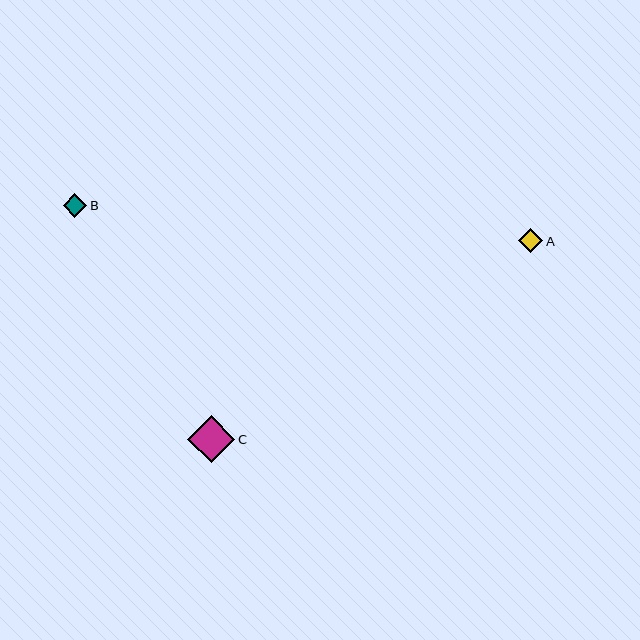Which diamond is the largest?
Diamond C is the largest with a size of approximately 47 pixels.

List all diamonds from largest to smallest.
From largest to smallest: C, A, B.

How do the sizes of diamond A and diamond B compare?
Diamond A and diamond B are approximately the same size.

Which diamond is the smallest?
Diamond B is the smallest with a size of approximately 24 pixels.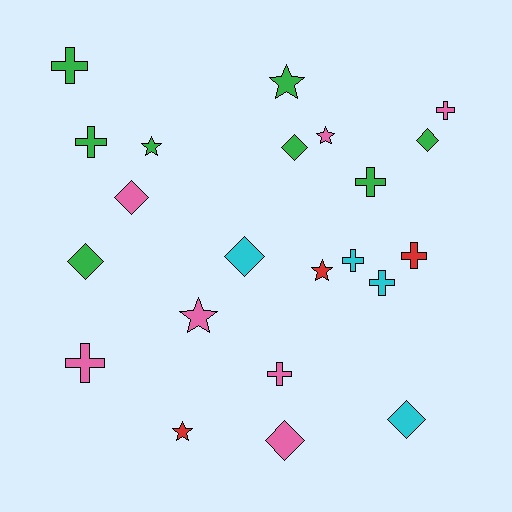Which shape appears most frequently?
Cross, with 9 objects.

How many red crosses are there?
There is 1 red cross.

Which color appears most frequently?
Green, with 8 objects.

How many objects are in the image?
There are 22 objects.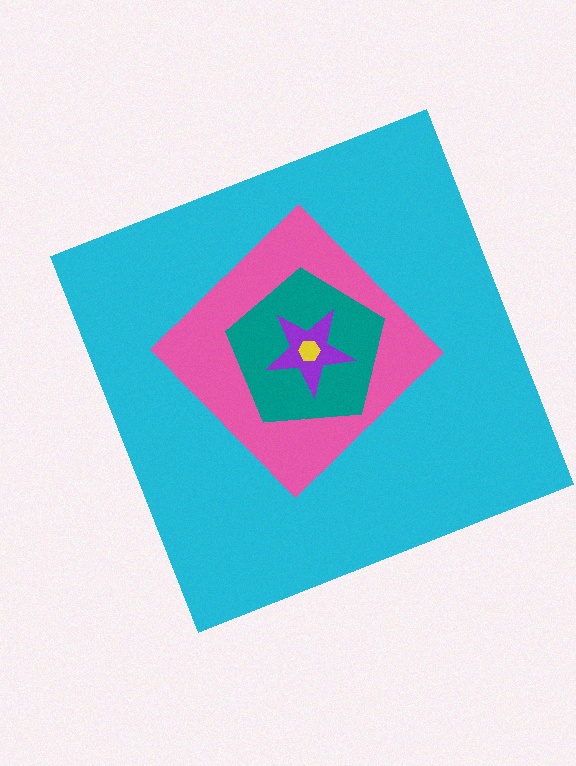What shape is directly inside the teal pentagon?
The purple star.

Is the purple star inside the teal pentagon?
Yes.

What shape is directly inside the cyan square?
The pink diamond.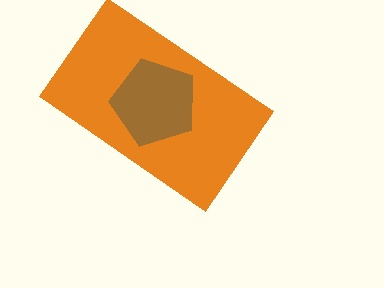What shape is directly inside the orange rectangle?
The brown pentagon.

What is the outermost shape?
The orange rectangle.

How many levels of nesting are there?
2.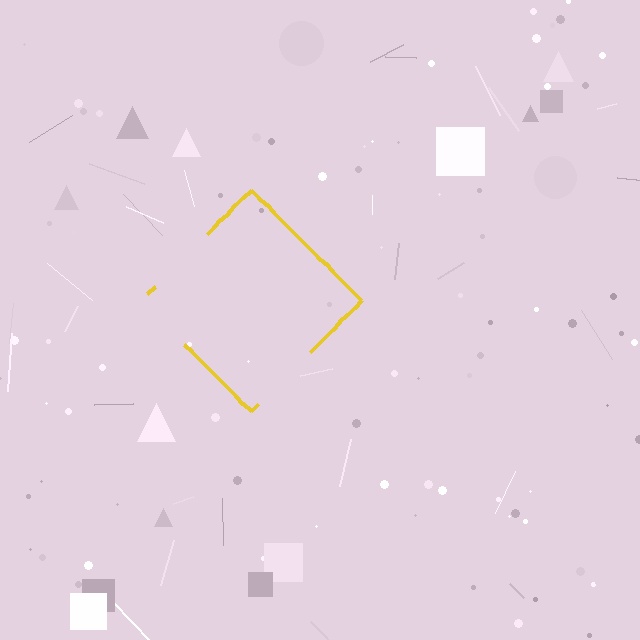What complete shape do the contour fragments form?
The contour fragments form a diamond.